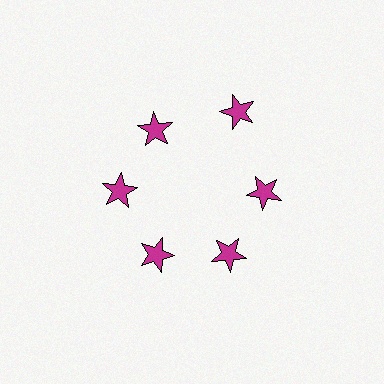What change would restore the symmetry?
The symmetry would be restored by moving it inward, back onto the ring so that all 6 stars sit at equal angles and equal distance from the center.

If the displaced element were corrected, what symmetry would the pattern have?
It would have 6-fold rotational symmetry — the pattern would map onto itself every 60 degrees.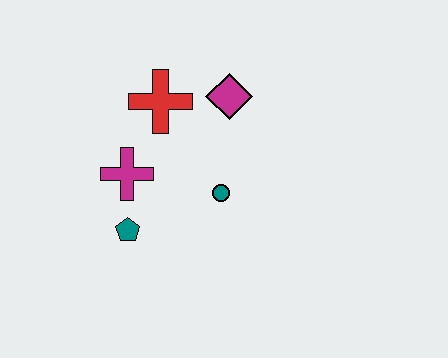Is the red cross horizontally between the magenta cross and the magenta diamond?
Yes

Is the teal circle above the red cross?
No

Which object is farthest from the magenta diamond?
The teal pentagon is farthest from the magenta diamond.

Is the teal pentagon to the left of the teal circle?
Yes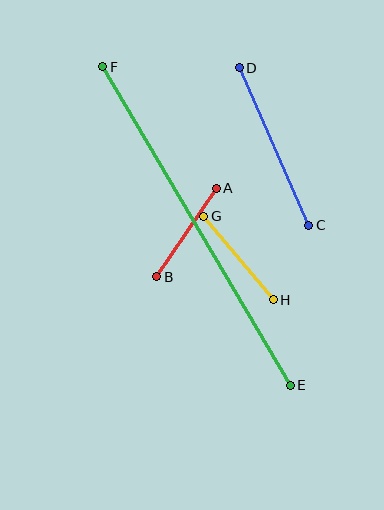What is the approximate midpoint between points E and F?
The midpoint is at approximately (196, 226) pixels.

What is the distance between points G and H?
The distance is approximately 109 pixels.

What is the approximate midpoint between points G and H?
The midpoint is at approximately (238, 258) pixels.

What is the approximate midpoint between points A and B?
The midpoint is at approximately (187, 233) pixels.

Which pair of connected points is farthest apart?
Points E and F are farthest apart.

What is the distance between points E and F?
The distance is approximately 369 pixels.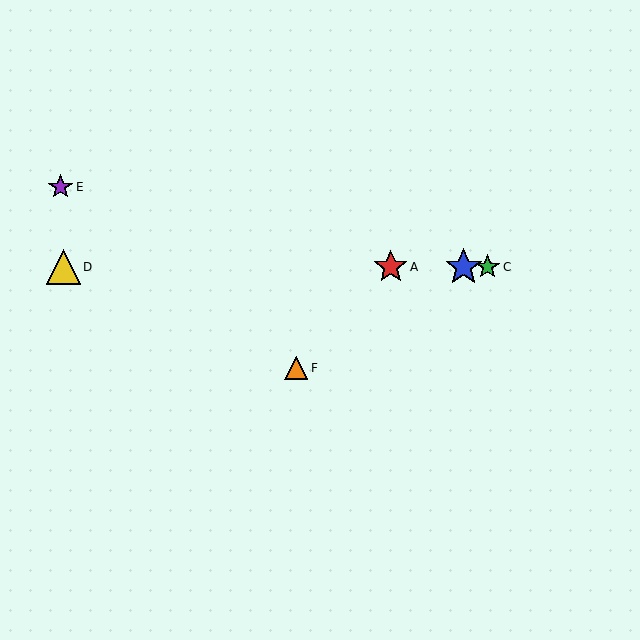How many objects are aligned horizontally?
4 objects (A, B, C, D) are aligned horizontally.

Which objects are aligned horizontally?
Objects A, B, C, D are aligned horizontally.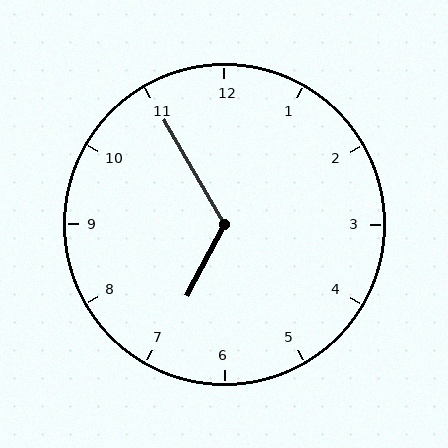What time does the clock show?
6:55.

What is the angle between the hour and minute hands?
Approximately 122 degrees.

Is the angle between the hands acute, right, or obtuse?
It is obtuse.